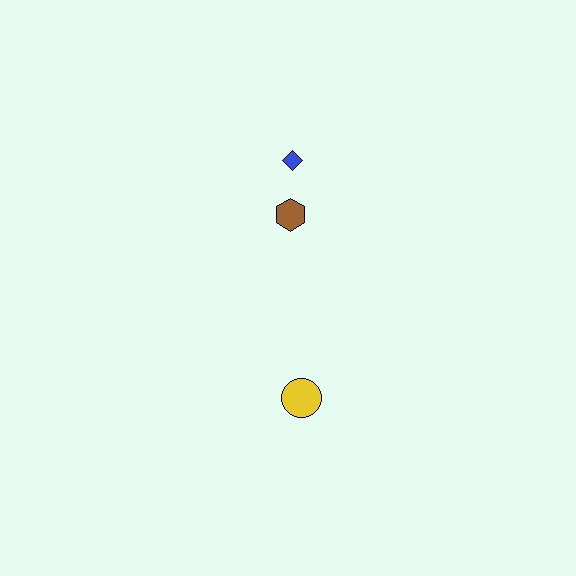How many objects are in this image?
There are 3 objects.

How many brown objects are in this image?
There is 1 brown object.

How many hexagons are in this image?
There is 1 hexagon.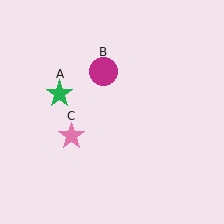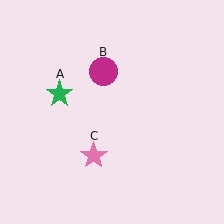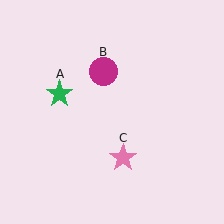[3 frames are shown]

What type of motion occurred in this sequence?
The pink star (object C) rotated counterclockwise around the center of the scene.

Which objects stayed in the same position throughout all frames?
Green star (object A) and magenta circle (object B) remained stationary.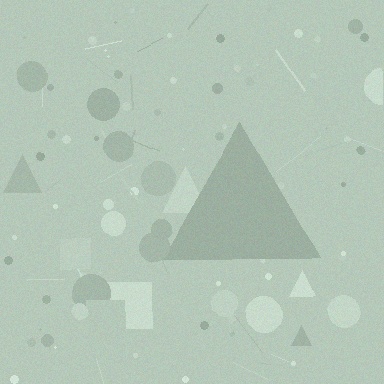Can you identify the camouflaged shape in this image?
The camouflaged shape is a triangle.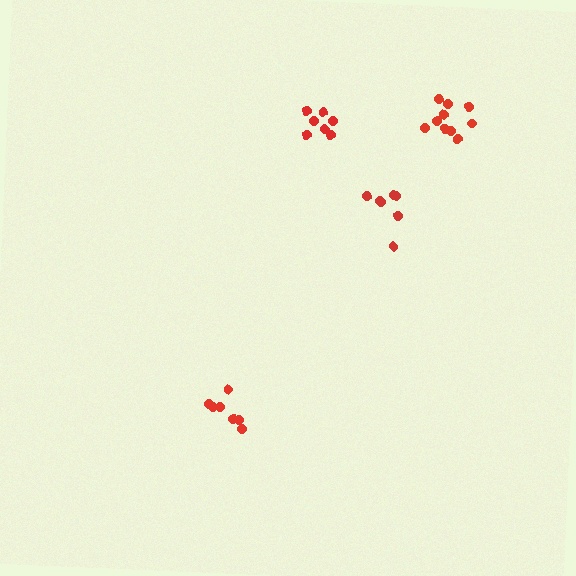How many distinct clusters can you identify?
There are 4 distinct clusters.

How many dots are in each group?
Group 1: 7 dots, Group 2: 7 dots, Group 3: 7 dots, Group 4: 10 dots (31 total).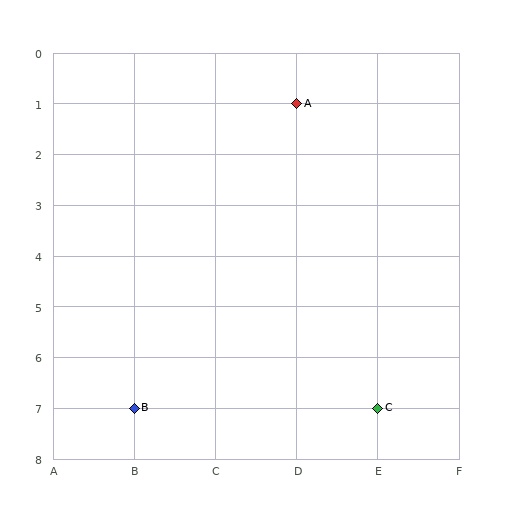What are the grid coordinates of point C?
Point C is at grid coordinates (E, 7).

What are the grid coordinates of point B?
Point B is at grid coordinates (B, 7).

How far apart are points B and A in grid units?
Points B and A are 2 columns and 6 rows apart (about 6.3 grid units diagonally).